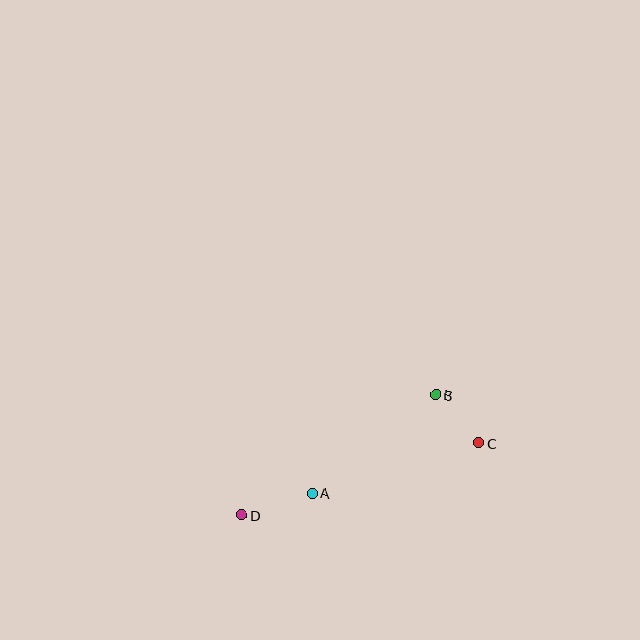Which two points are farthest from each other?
Points C and D are farthest from each other.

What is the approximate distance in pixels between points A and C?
The distance between A and C is approximately 173 pixels.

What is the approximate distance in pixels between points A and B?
The distance between A and B is approximately 158 pixels.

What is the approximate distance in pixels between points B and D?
The distance between B and D is approximately 228 pixels.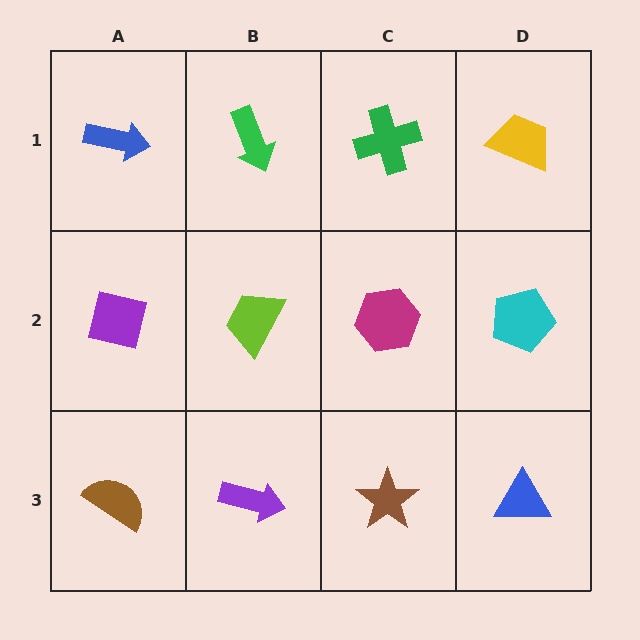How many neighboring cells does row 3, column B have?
3.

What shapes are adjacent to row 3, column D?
A cyan pentagon (row 2, column D), a brown star (row 3, column C).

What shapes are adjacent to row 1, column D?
A cyan pentagon (row 2, column D), a green cross (row 1, column C).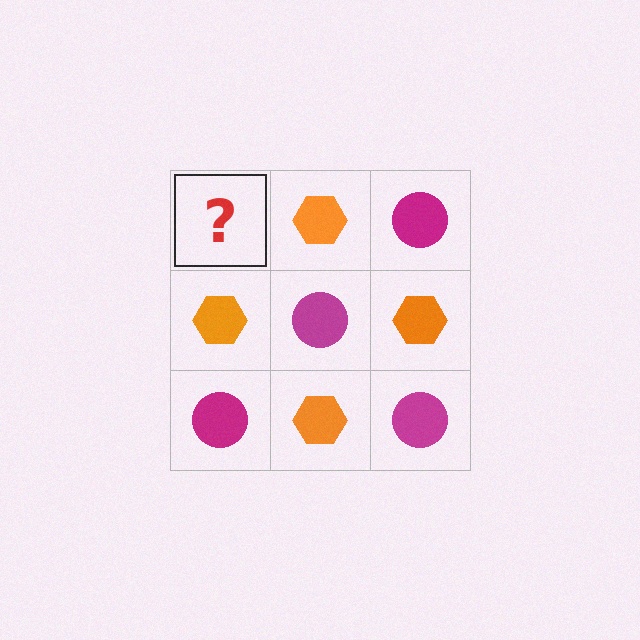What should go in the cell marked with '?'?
The missing cell should contain a magenta circle.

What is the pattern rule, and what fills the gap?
The rule is that it alternates magenta circle and orange hexagon in a checkerboard pattern. The gap should be filled with a magenta circle.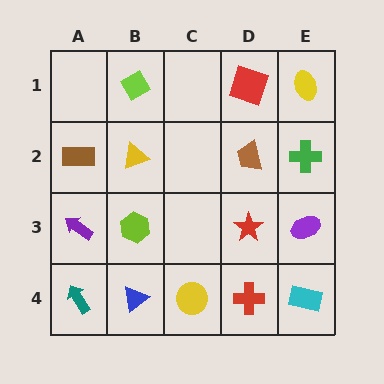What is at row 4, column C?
A yellow circle.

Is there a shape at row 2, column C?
No, that cell is empty.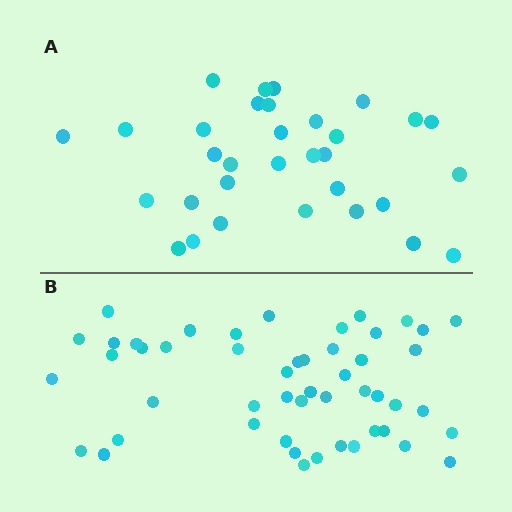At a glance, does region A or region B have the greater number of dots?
Region B (the bottom region) has more dots.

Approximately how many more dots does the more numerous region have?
Region B has approximately 20 more dots than region A.